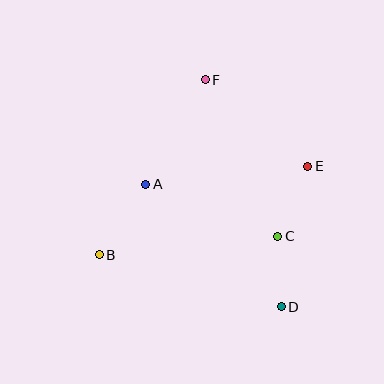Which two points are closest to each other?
Points C and D are closest to each other.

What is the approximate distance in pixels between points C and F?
The distance between C and F is approximately 173 pixels.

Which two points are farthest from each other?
Points D and F are farthest from each other.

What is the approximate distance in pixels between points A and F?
The distance between A and F is approximately 120 pixels.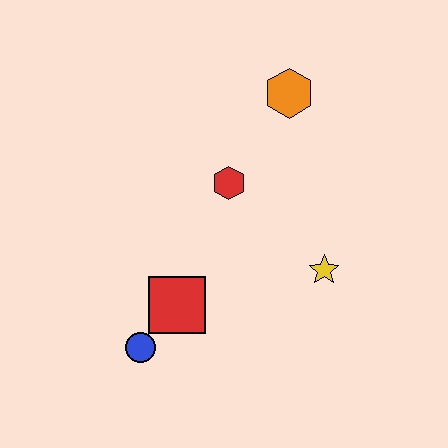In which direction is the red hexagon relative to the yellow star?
The red hexagon is to the left of the yellow star.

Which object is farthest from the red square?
The orange hexagon is farthest from the red square.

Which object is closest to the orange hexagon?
The red hexagon is closest to the orange hexagon.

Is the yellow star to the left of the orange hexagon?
No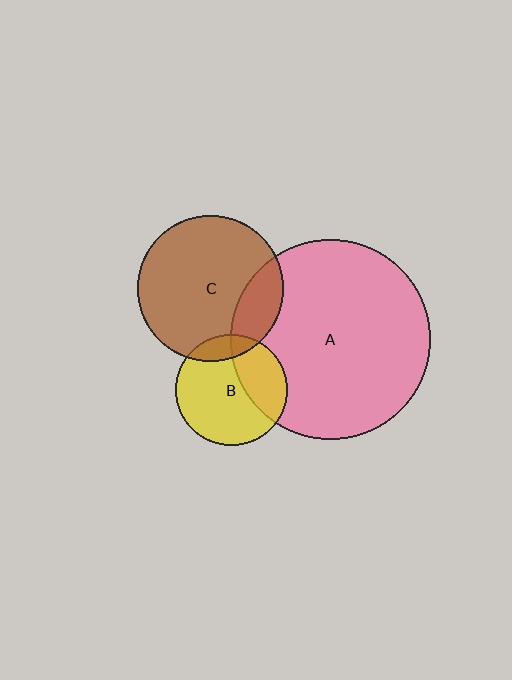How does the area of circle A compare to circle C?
Approximately 1.9 times.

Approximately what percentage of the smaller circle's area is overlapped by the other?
Approximately 20%.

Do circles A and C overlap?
Yes.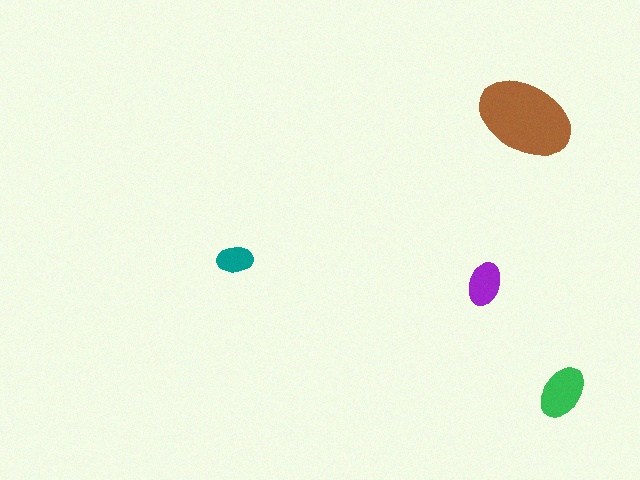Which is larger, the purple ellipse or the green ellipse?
The green one.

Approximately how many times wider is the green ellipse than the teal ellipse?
About 1.5 times wider.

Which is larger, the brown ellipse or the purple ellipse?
The brown one.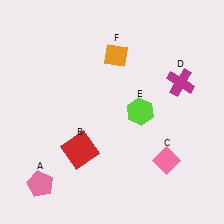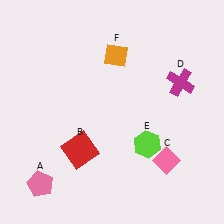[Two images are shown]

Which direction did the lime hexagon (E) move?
The lime hexagon (E) moved down.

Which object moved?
The lime hexagon (E) moved down.